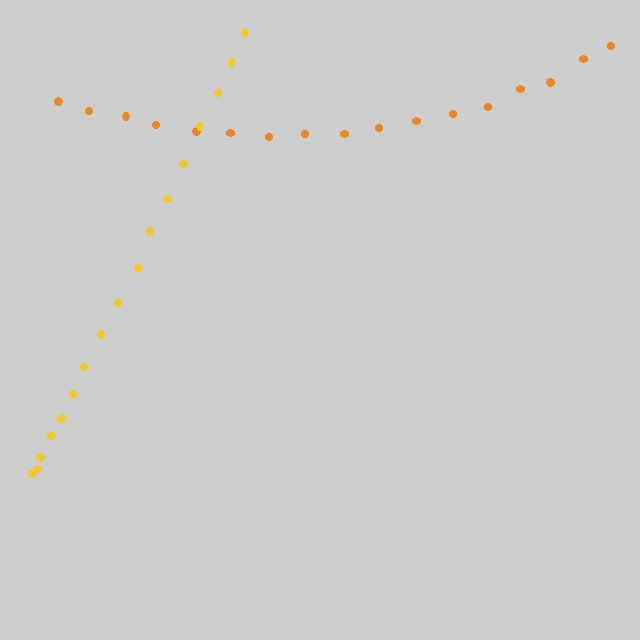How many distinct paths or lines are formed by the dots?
There are 2 distinct paths.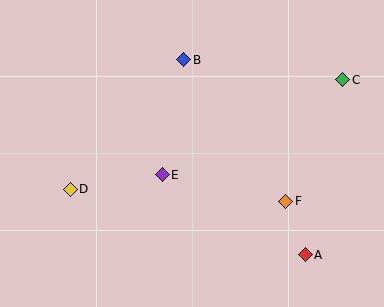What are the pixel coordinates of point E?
Point E is at (162, 175).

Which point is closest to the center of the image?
Point E at (162, 175) is closest to the center.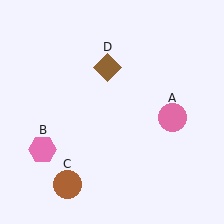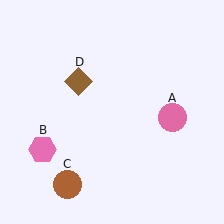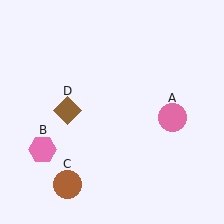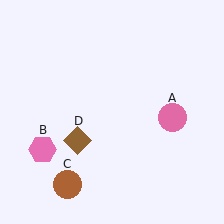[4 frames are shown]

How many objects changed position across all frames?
1 object changed position: brown diamond (object D).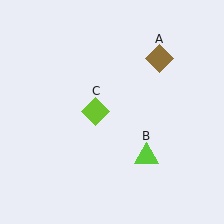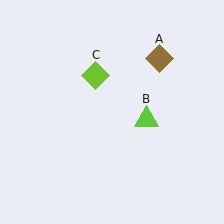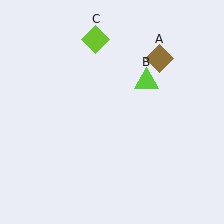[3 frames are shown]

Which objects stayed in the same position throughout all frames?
Brown diamond (object A) remained stationary.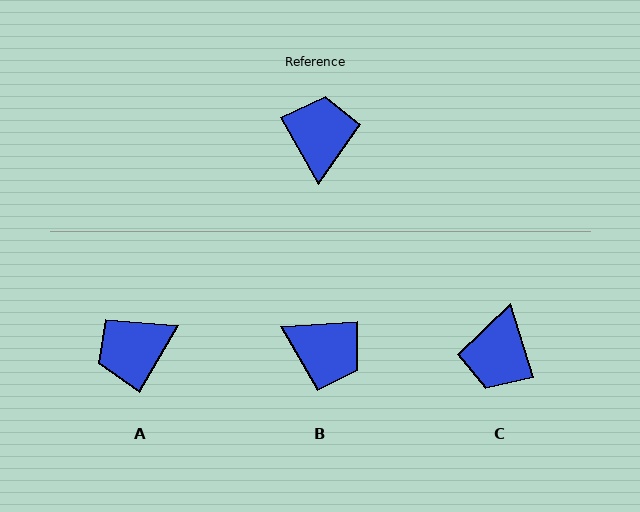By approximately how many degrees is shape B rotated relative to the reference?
Approximately 116 degrees clockwise.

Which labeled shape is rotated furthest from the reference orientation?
C, about 168 degrees away.